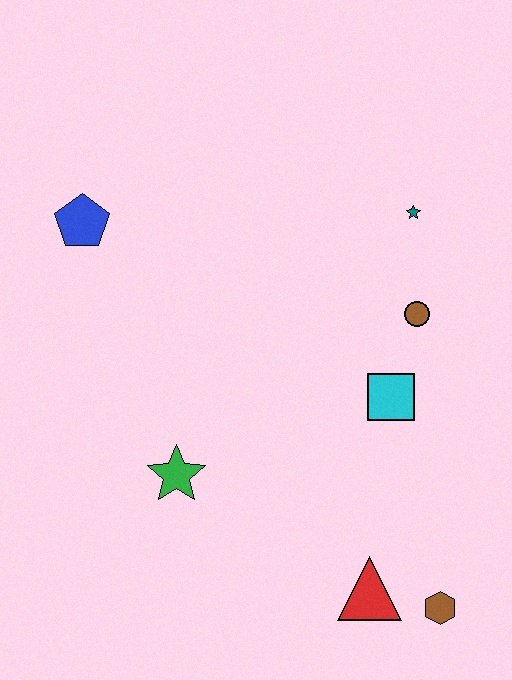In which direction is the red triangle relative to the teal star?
The red triangle is below the teal star.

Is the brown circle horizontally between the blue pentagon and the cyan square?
No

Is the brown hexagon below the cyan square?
Yes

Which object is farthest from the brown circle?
The blue pentagon is farthest from the brown circle.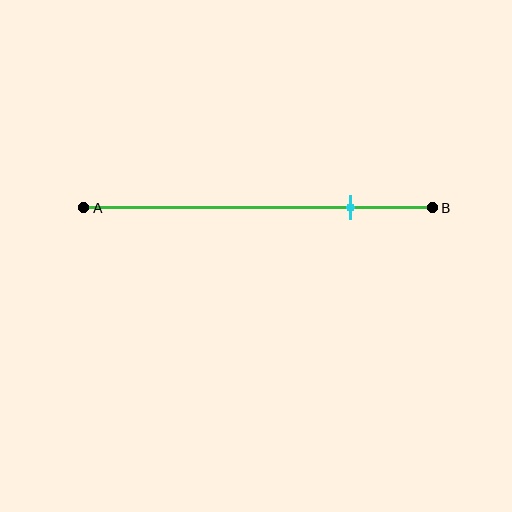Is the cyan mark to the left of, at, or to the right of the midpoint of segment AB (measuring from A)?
The cyan mark is to the right of the midpoint of segment AB.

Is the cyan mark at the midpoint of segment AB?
No, the mark is at about 75% from A, not at the 50% midpoint.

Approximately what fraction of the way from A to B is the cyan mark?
The cyan mark is approximately 75% of the way from A to B.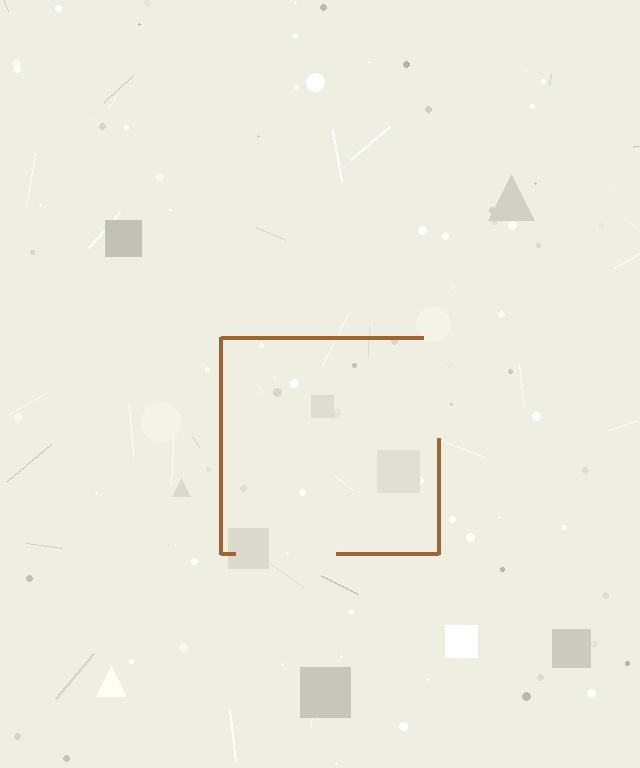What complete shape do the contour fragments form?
The contour fragments form a square.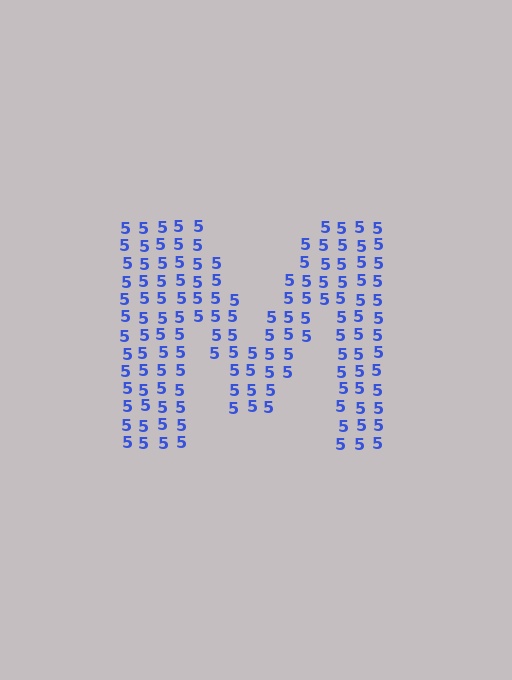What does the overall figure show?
The overall figure shows the letter M.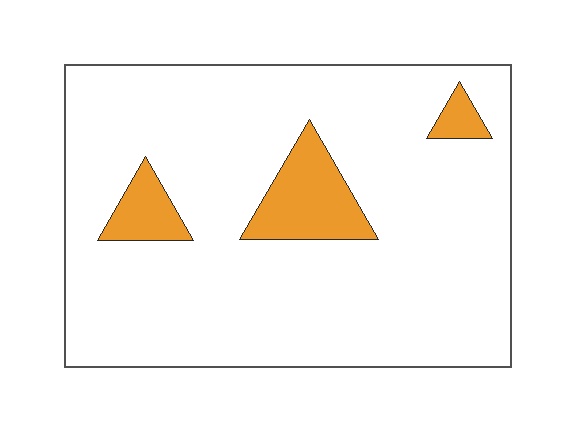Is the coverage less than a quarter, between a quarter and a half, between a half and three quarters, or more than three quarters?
Less than a quarter.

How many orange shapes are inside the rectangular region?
3.